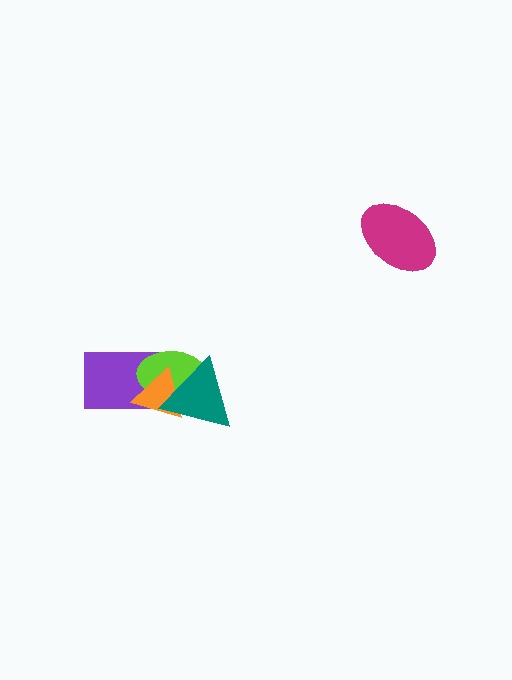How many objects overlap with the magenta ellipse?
0 objects overlap with the magenta ellipse.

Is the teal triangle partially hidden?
No, no other shape covers it.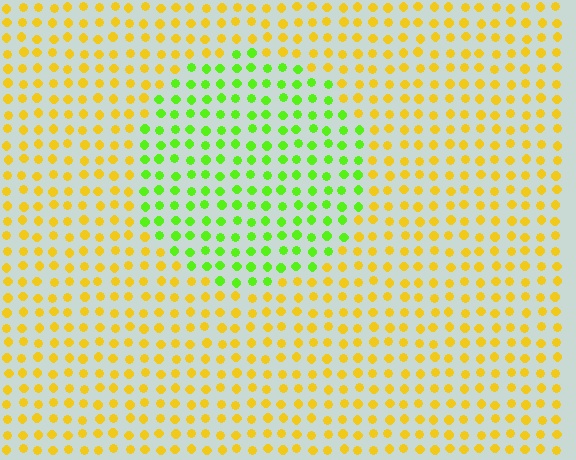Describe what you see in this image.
The image is filled with small yellow elements in a uniform arrangement. A circle-shaped region is visible where the elements are tinted to a slightly different hue, forming a subtle color boundary.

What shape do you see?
I see a circle.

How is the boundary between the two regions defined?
The boundary is defined purely by a slight shift in hue (about 54 degrees). Spacing, size, and orientation are identical on both sides.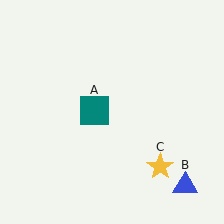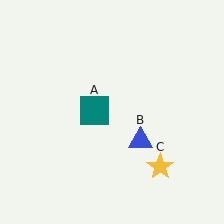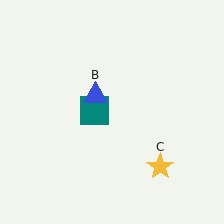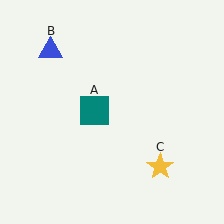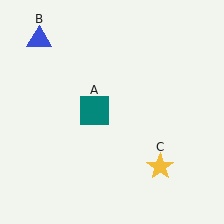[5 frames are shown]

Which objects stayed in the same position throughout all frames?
Teal square (object A) and yellow star (object C) remained stationary.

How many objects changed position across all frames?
1 object changed position: blue triangle (object B).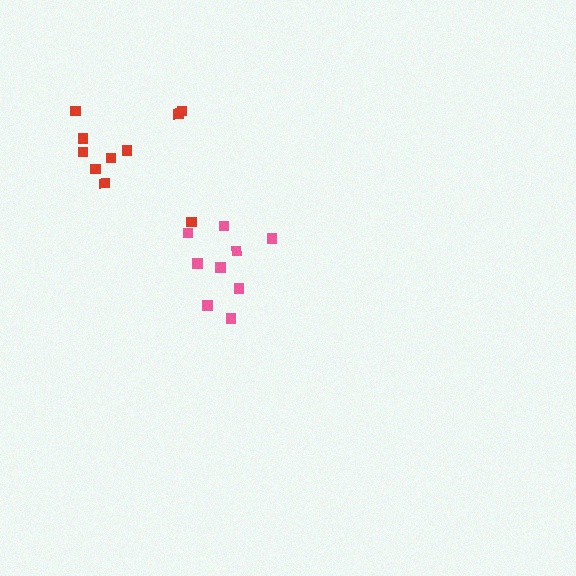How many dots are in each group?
Group 1: 9 dots, Group 2: 10 dots (19 total).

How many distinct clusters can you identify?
There are 2 distinct clusters.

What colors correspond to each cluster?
The clusters are colored: pink, red.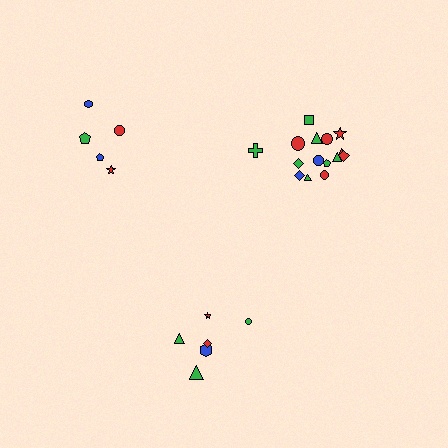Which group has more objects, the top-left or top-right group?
The top-right group.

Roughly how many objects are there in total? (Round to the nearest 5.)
Roughly 25 objects in total.